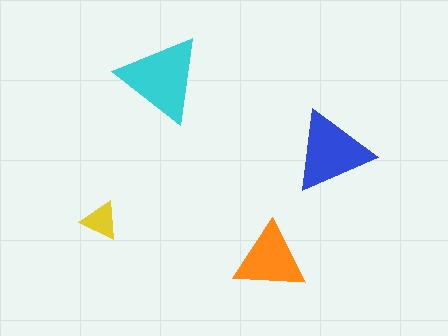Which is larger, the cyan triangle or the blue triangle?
The cyan one.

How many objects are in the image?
There are 4 objects in the image.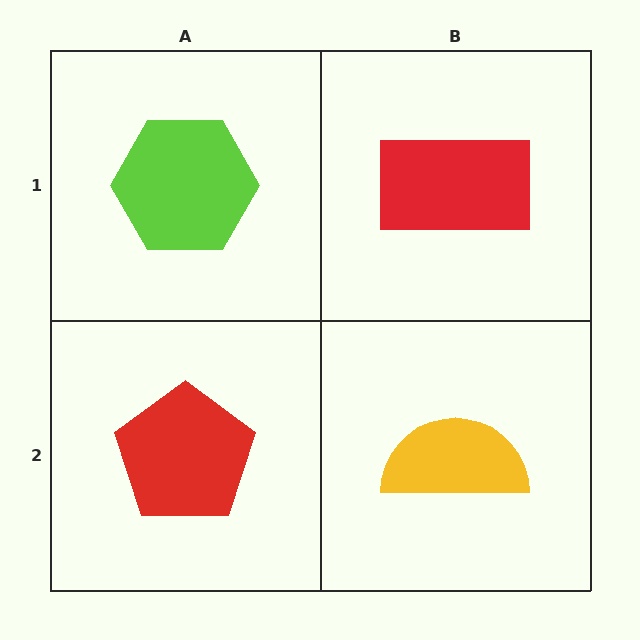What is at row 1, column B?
A red rectangle.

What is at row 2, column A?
A red pentagon.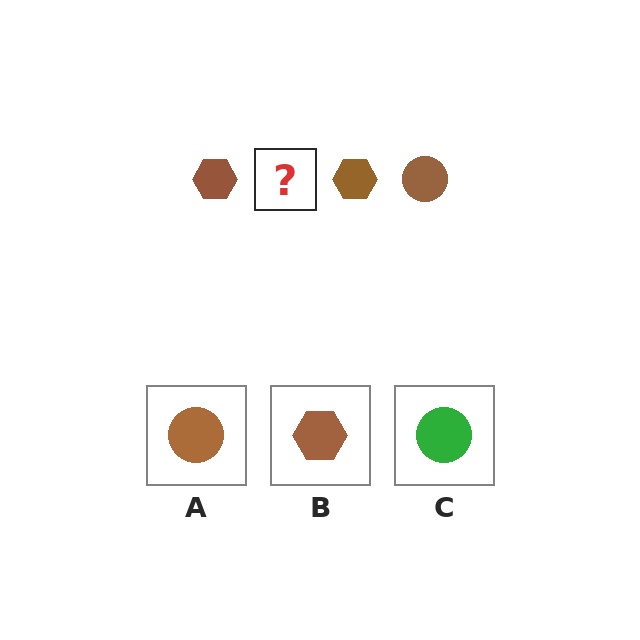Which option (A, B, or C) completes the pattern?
A.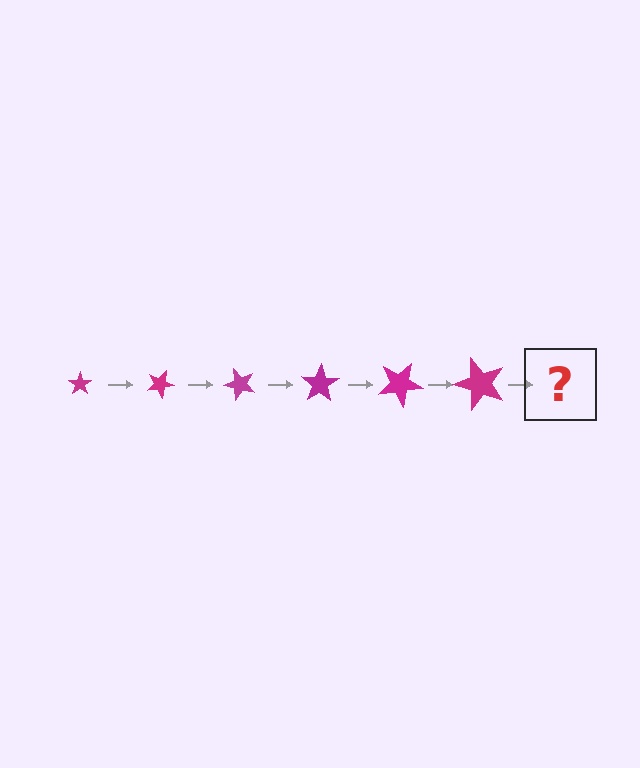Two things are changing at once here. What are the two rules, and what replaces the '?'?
The two rules are that the star grows larger each step and it rotates 25 degrees each step. The '?' should be a star, larger than the previous one and rotated 150 degrees from the start.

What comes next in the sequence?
The next element should be a star, larger than the previous one and rotated 150 degrees from the start.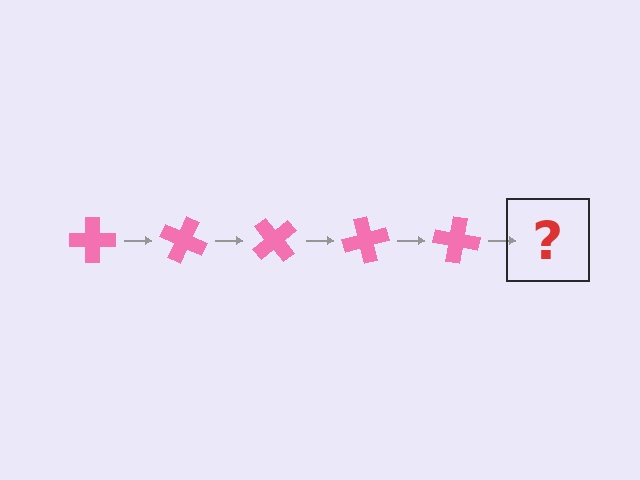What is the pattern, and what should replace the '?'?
The pattern is that the cross rotates 25 degrees each step. The '?' should be a pink cross rotated 125 degrees.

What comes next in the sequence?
The next element should be a pink cross rotated 125 degrees.